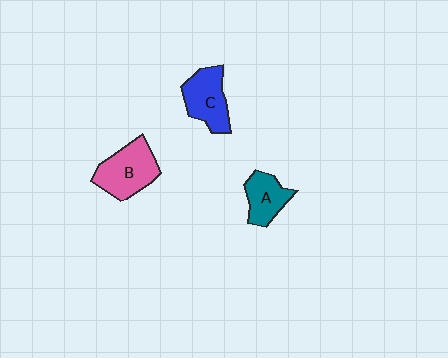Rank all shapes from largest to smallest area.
From largest to smallest: B (pink), C (blue), A (teal).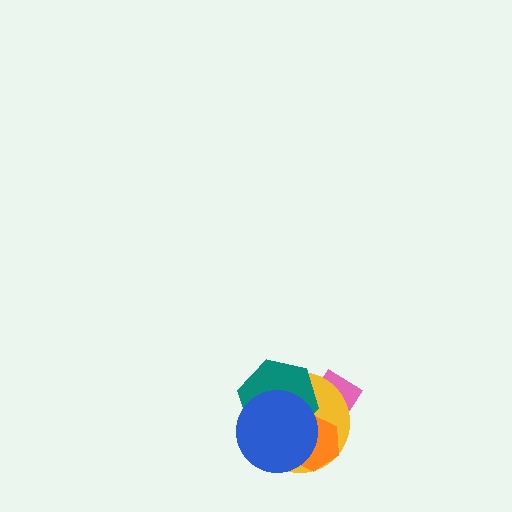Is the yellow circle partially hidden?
Yes, it is partially covered by another shape.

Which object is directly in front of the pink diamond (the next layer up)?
The yellow circle is directly in front of the pink diamond.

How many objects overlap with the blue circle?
3 objects overlap with the blue circle.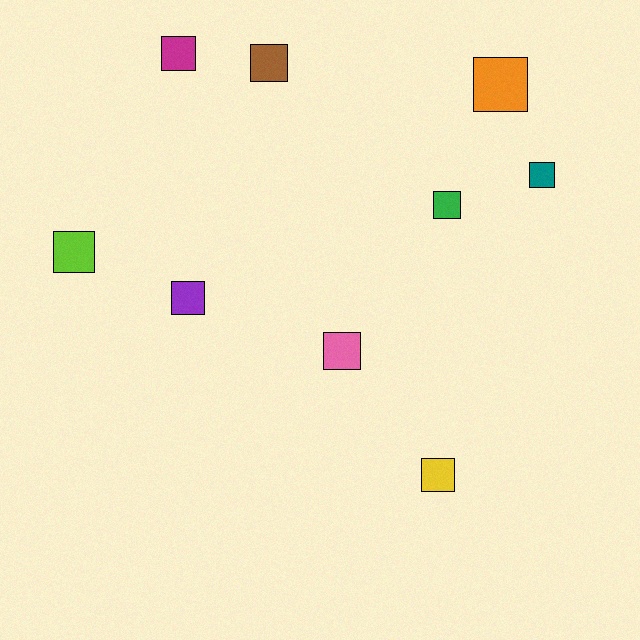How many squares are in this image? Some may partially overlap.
There are 9 squares.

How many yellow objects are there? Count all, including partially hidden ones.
There is 1 yellow object.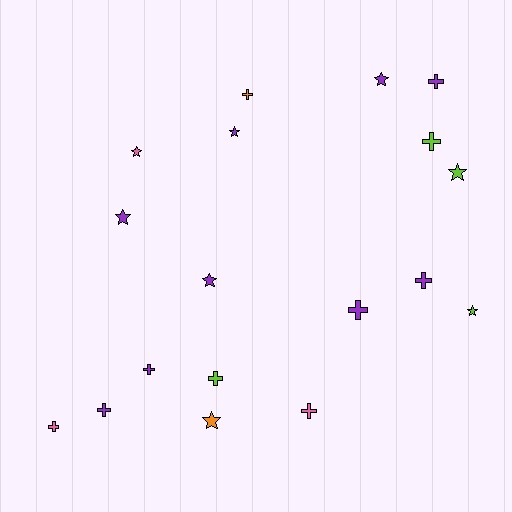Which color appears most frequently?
Purple, with 9 objects.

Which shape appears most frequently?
Cross, with 10 objects.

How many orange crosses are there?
There is 1 orange cross.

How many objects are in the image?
There are 18 objects.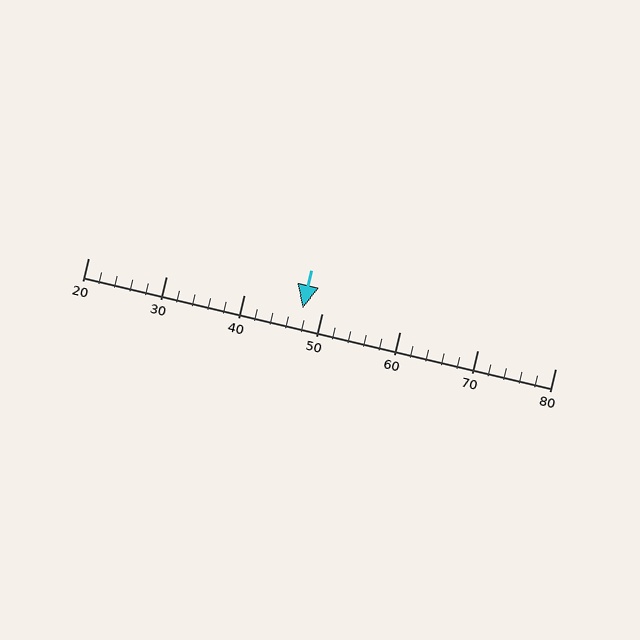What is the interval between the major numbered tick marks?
The major tick marks are spaced 10 units apart.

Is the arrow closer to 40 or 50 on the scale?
The arrow is closer to 50.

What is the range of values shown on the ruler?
The ruler shows values from 20 to 80.